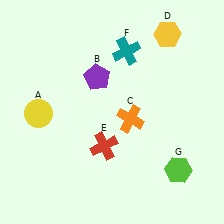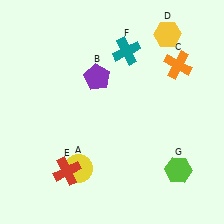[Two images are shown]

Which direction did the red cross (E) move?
The red cross (E) moved left.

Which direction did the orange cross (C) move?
The orange cross (C) moved up.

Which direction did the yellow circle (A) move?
The yellow circle (A) moved down.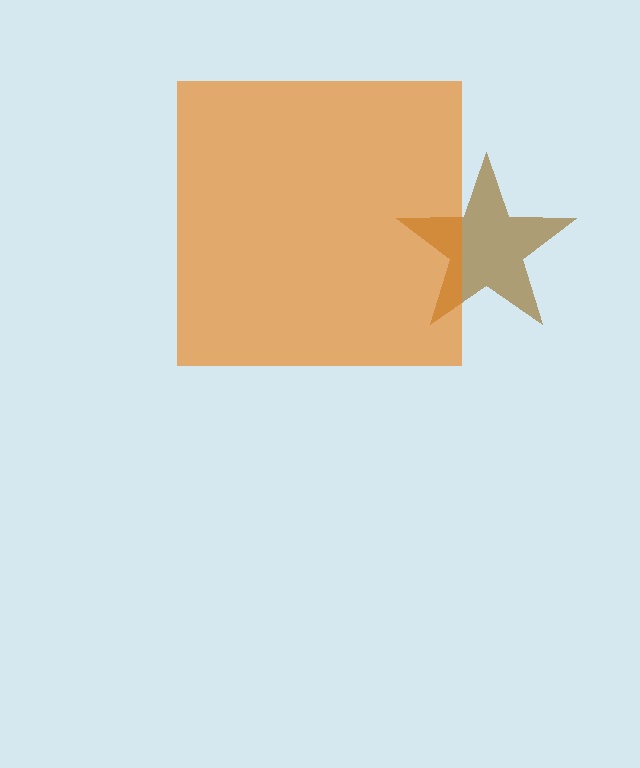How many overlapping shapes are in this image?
There are 2 overlapping shapes in the image.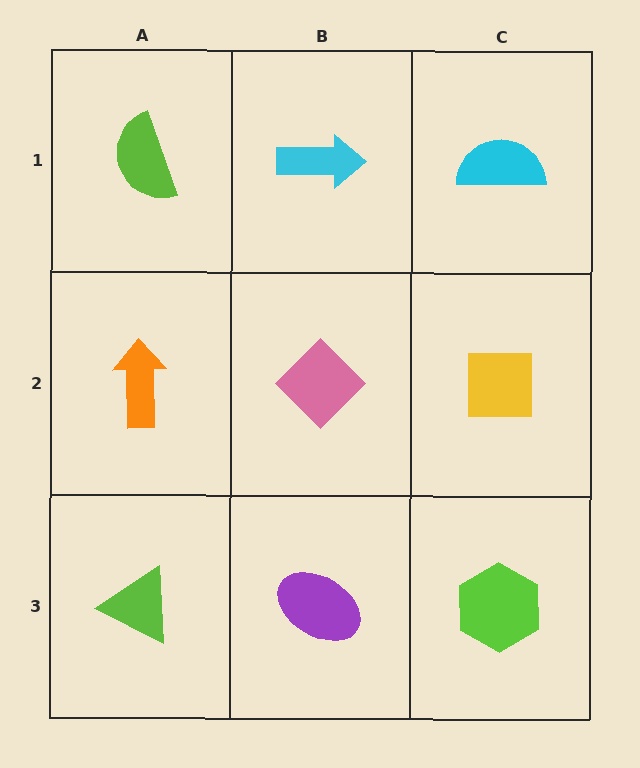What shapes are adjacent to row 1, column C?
A yellow square (row 2, column C), a cyan arrow (row 1, column B).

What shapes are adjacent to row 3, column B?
A pink diamond (row 2, column B), a lime triangle (row 3, column A), a lime hexagon (row 3, column C).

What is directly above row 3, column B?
A pink diamond.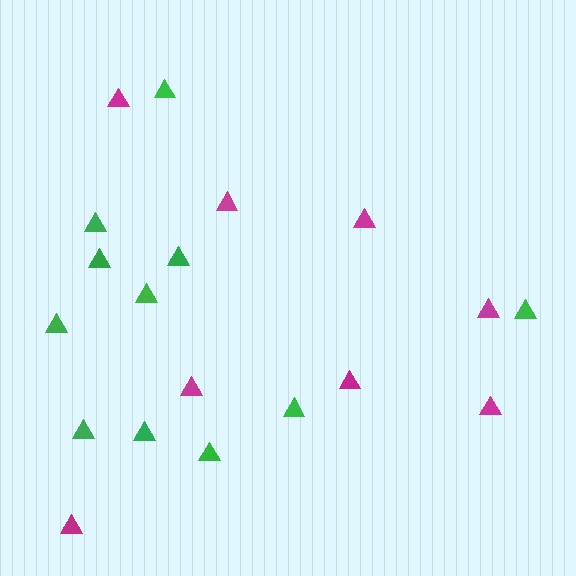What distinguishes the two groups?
There are 2 groups: one group of magenta triangles (8) and one group of green triangles (11).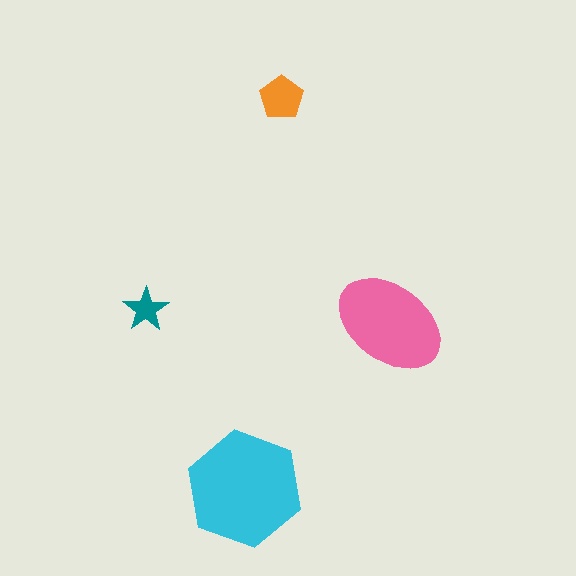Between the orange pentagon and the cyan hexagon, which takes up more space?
The cyan hexagon.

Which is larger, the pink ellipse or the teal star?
The pink ellipse.